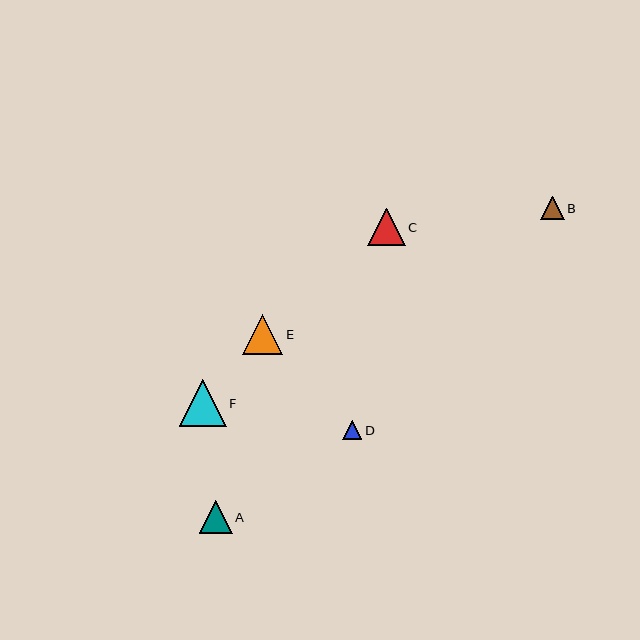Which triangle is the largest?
Triangle F is the largest with a size of approximately 47 pixels.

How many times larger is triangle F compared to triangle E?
Triangle F is approximately 1.2 times the size of triangle E.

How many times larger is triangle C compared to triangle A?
Triangle C is approximately 1.1 times the size of triangle A.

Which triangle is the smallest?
Triangle D is the smallest with a size of approximately 19 pixels.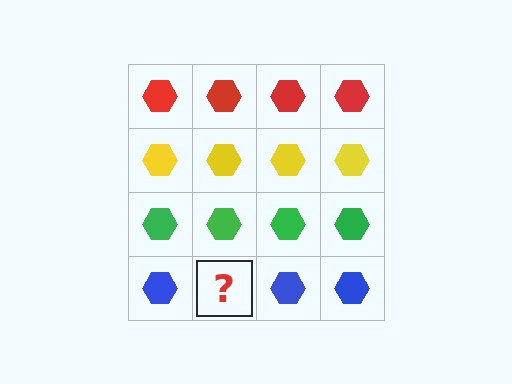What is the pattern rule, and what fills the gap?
The rule is that each row has a consistent color. The gap should be filled with a blue hexagon.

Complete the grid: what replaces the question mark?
The question mark should be replaced with a blue hexagon.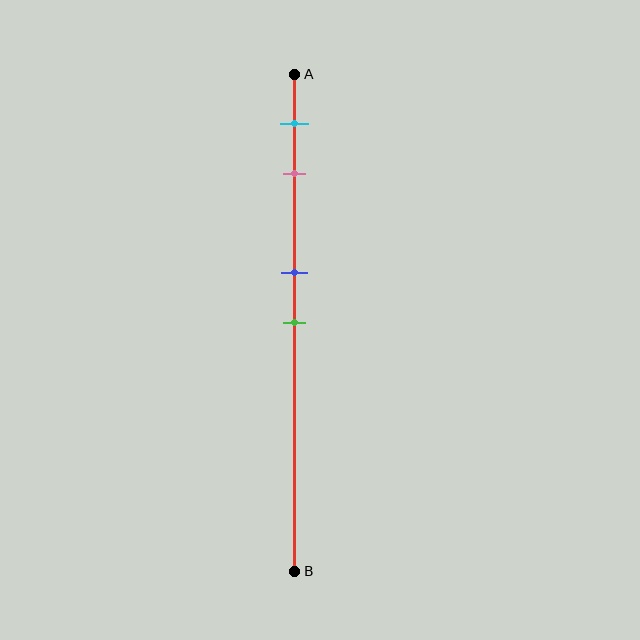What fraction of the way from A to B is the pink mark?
The pink mark is approximately 20% (0.2) of the way from A to B.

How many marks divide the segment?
There are 4 marks dividing the segment.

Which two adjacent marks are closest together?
The blue and green marks are the closest adjacent pair.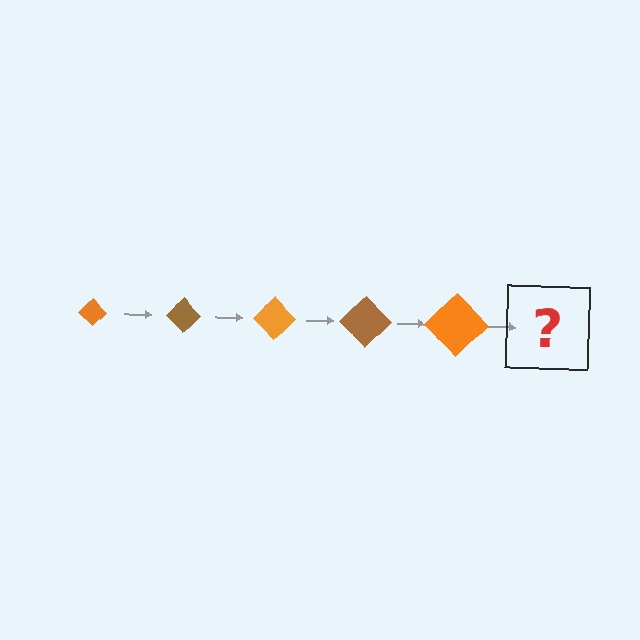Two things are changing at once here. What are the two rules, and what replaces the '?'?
The two rules are that the diamond grows larger each step and the color cycles through orange and brown. The '?' should be a brown diamond, larger than the previous one.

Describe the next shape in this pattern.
It should be a brown diamond, larger than the previous one.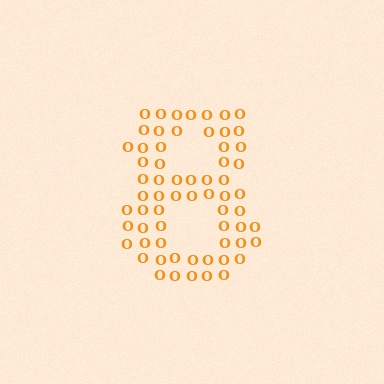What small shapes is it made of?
It is made of small letter O's.